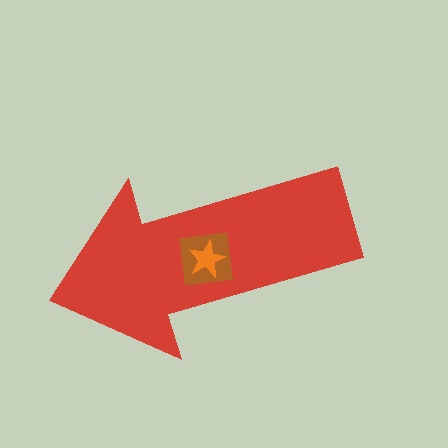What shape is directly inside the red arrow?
The brown square.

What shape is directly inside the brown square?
The orange star.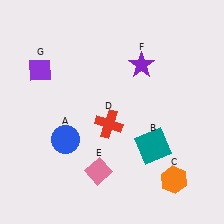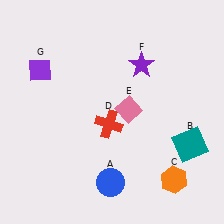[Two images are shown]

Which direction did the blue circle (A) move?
The blue circle (A) moved right.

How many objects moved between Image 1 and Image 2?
3 objects moved between the two images.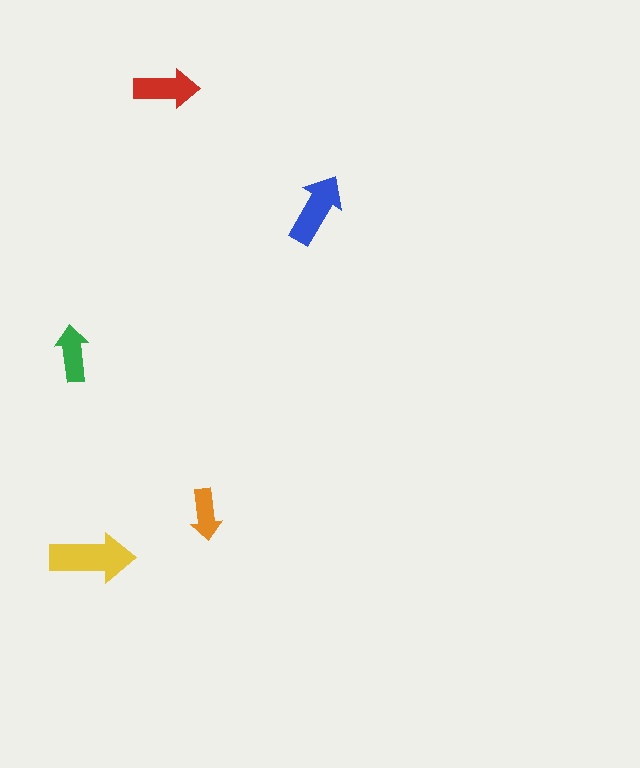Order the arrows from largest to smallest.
the yellow one, the blue one, the red one, the green one, the orange one.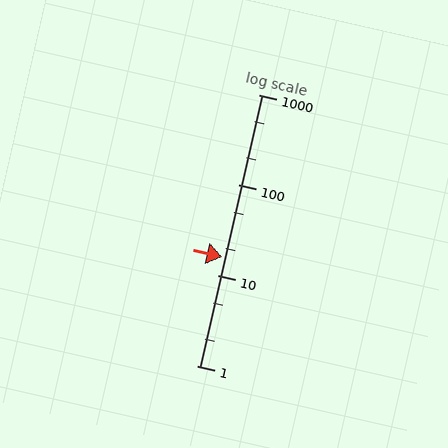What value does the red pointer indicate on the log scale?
The pointer indicates approximately 16.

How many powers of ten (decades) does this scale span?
The scale spans 3 decades, from 1 to 1000.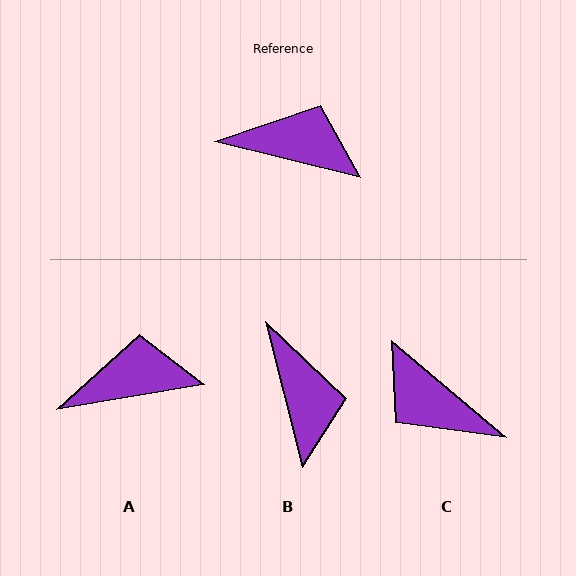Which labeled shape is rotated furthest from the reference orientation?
C, about 154 degrees away.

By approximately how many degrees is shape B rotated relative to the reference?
Approximately 62 degrees clockwise.